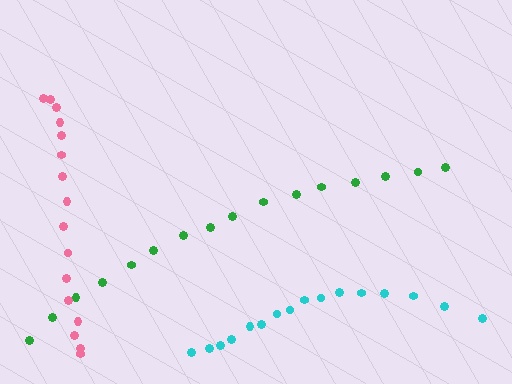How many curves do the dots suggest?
There are 3 distinct paths.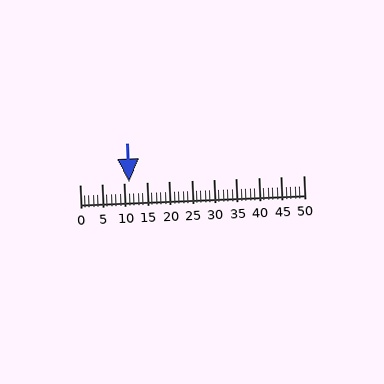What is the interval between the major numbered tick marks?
The major tick marks are spaced 5 units apart.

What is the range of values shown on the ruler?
The ruler shows values from 0 to 50.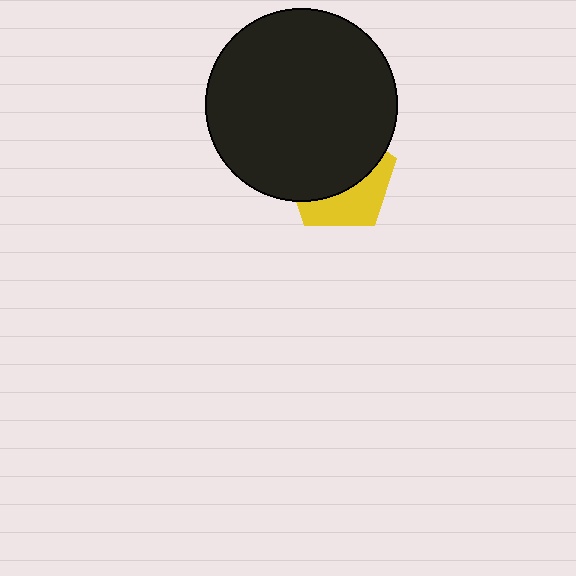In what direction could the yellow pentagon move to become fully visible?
The yellow pentagon could move down. That would shift it out from behind the black circle entirely.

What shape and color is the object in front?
The object in front is a black circle.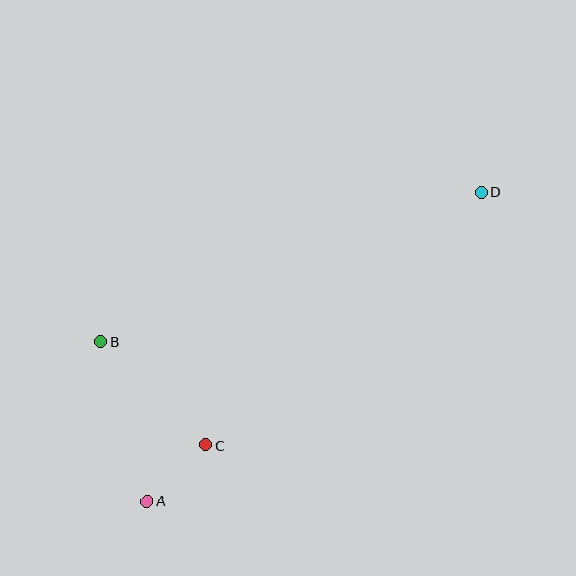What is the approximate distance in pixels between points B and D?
The distance between B and D is approximately 409 pixels.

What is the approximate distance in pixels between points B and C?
The distance between B and C is approximately 148 pixels.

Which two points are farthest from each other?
Points A and D are farthest from each other.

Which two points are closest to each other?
Points A and C are closest to each other.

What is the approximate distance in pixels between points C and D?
The distance between C and D is approximately 374 pixels.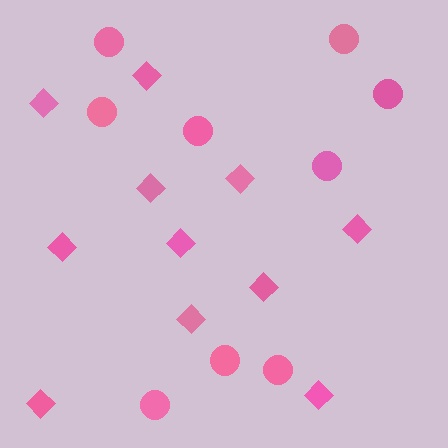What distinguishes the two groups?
There are 2 groups: one group of circles (9) and one group of diamonds (11).